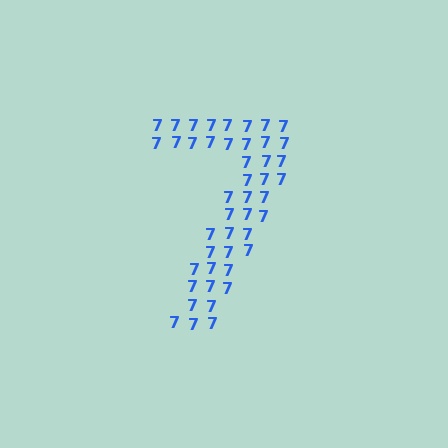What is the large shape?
The large shape is the digit 7.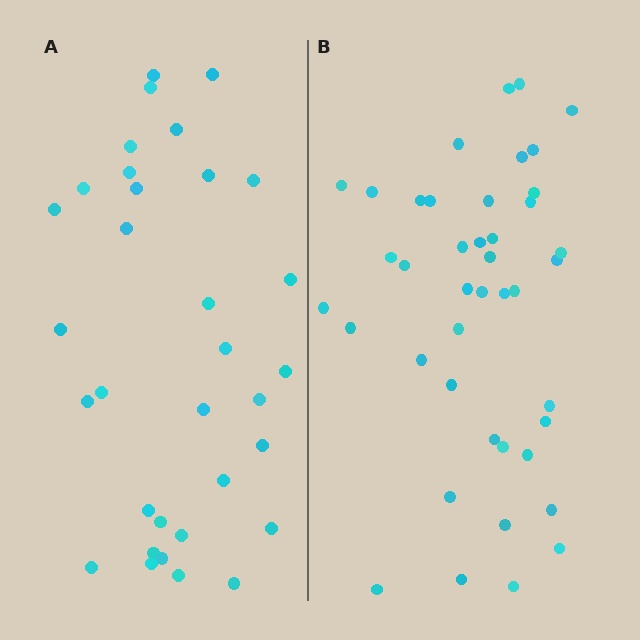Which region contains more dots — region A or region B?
Region B (the right region) has more dots.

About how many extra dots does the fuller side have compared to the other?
Region B has roughly 8 or so more dots than region A.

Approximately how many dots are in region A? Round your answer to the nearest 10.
About 30 dots. (The exact count is 33, which rounds to 30.)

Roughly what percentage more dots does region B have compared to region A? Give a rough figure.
About 25% more.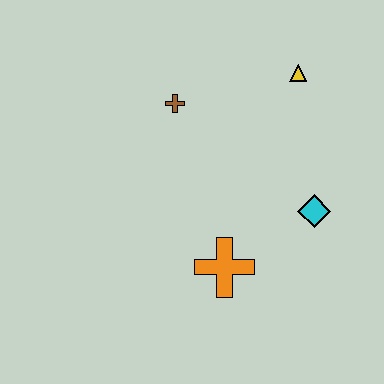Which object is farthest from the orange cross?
The yellow triangle is farthest from the orange cross.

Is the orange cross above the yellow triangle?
No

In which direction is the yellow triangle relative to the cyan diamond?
The yellow triangle is above the cyan diamond.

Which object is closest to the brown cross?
The yellow triangle is closest to the brown cross.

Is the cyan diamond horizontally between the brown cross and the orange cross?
No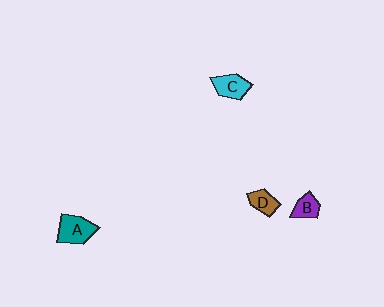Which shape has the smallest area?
Shape B (purple).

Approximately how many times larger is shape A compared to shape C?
Approximately 1.2 times.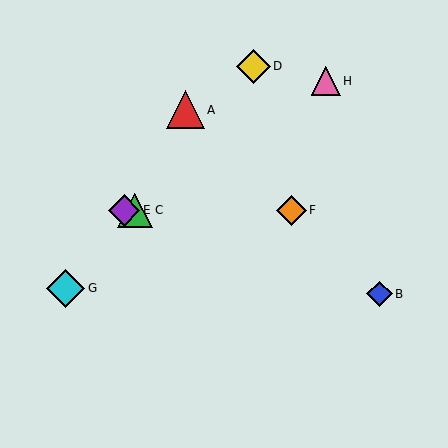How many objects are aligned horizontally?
3 objects (C, E, F) are aligned horizontally.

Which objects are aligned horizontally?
Objects C, E, F are aligned horizontally.